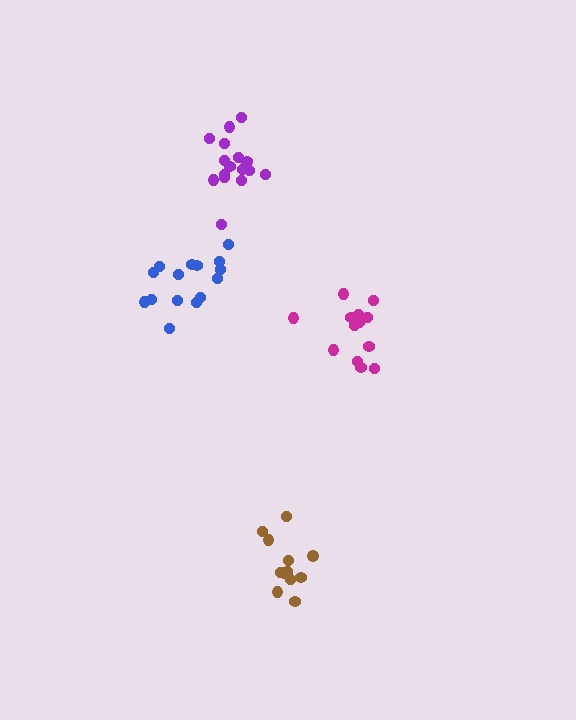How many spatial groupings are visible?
There are 4 spatial groupings.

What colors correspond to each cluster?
The clusters are colored: blue, brown, magenta, purple.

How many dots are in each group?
Group 1: 15 dots, Group 2: 12 dots, Group 3: 13 dots, Group 4: 16 dots (56 total).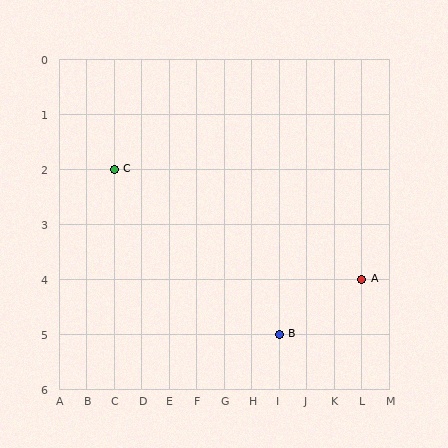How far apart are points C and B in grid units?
Points C and B are 6 columns and 3 rows apart (about 6.7 grid units diagonally).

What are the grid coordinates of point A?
Point A is at grid coordinates (L, 4).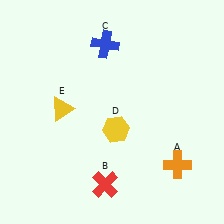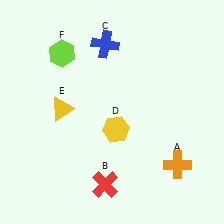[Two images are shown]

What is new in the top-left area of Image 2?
A lime hexagon (F) was added in the top-left area of Image 2.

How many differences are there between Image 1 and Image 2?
There is 1 difference between the two images.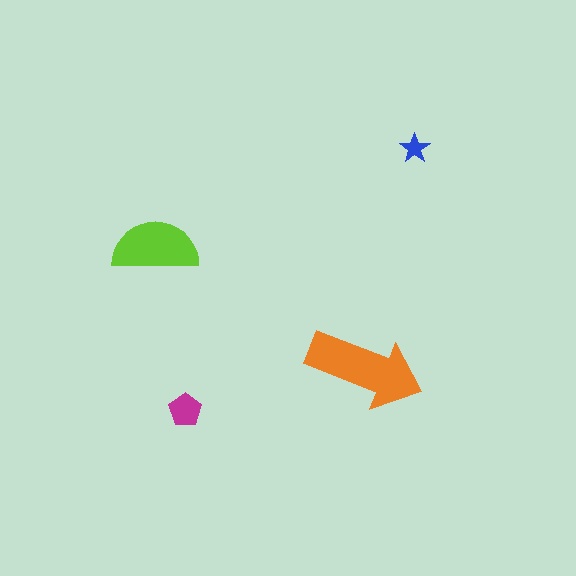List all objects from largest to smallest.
The orange arrow, the lime semicircle, the magenta pentagon, the blue star.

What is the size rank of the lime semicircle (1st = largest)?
2nd.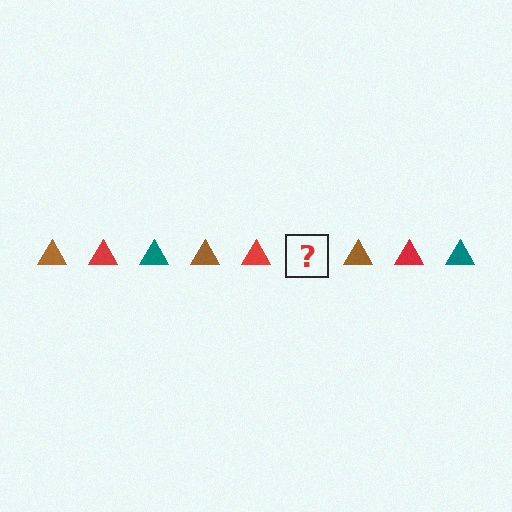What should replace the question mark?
The question mark should be replaced with a teal triangle.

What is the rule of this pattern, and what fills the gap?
The rule is that the pattern cycles through brown, red, teal triangles. The gap should be filled with a teal triangle.